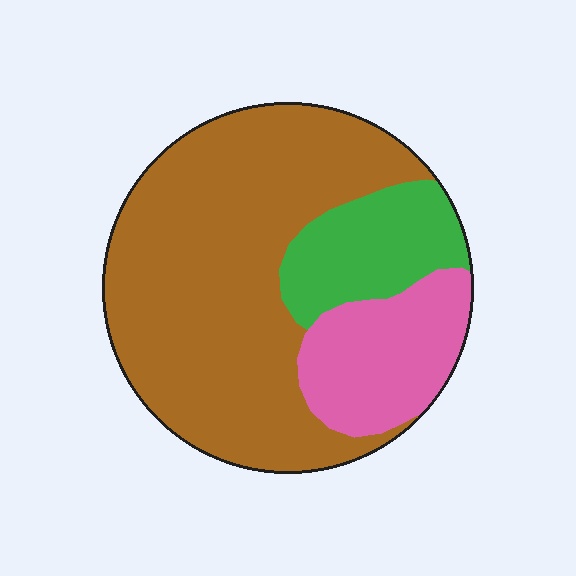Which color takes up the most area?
Brown, at roughly 65%.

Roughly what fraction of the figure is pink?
Pink takes up about one fifth (1/5) of the figure.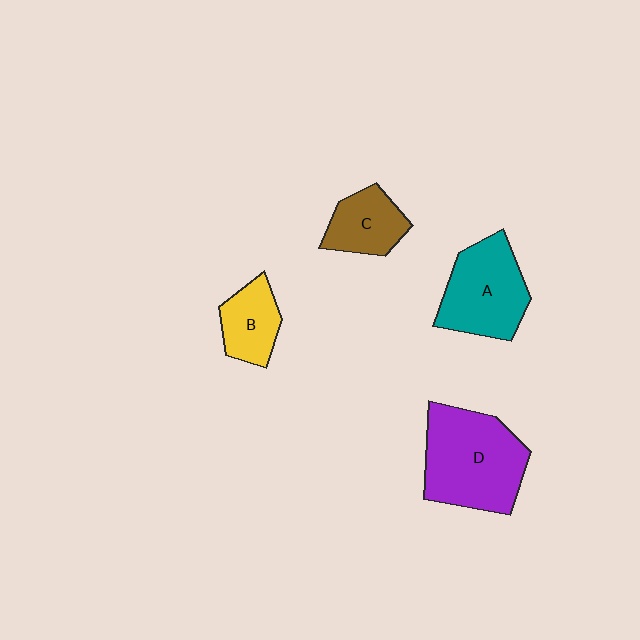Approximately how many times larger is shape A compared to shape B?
Approximately 1.7 times.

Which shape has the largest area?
Shape D (purple).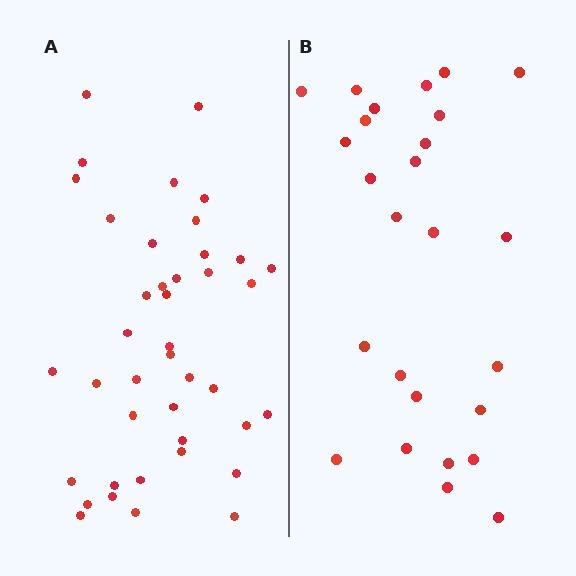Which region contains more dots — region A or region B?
Region A (the left region) has more dots.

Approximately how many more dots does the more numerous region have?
Region A has approximately 15 more dots than region B.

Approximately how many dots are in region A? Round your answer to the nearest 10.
About 40 dots. (The exact count is 41, which rounds to 40.)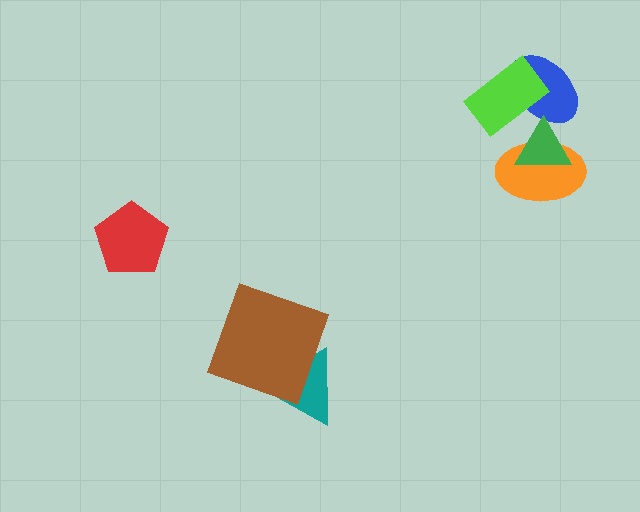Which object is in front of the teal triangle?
The brown square is in front of the teal triangle.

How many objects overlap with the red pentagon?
0 objects overlap with the red pentagon.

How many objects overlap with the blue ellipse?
2 objects overlap with the blue ellipse.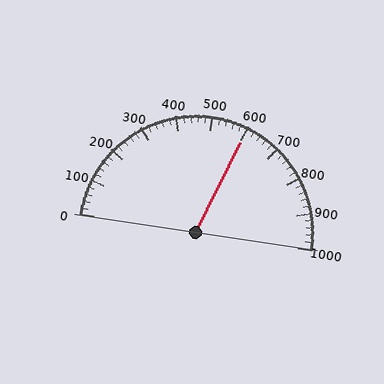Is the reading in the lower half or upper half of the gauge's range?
The reading is in the upper half of the range (0 to 1000).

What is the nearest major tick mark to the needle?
The nearest major tick mark is 600.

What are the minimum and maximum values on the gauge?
The gauge ranges from 0 to 1000.